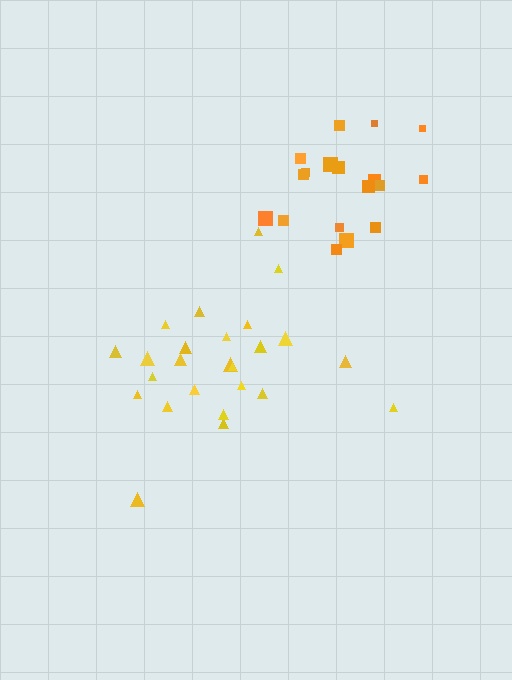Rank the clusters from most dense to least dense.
orange, yellow.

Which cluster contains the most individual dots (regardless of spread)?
Yellow (25).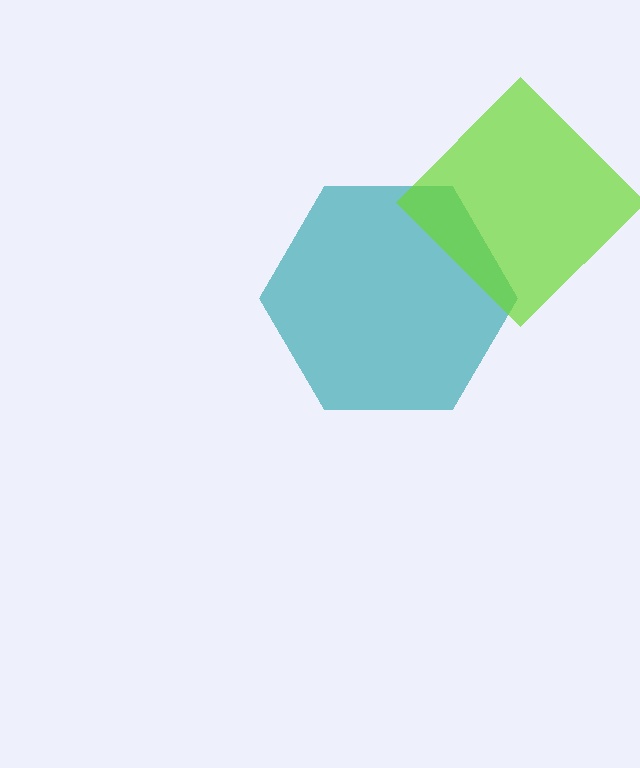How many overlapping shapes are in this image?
There are 2 overlapping shapes in the image.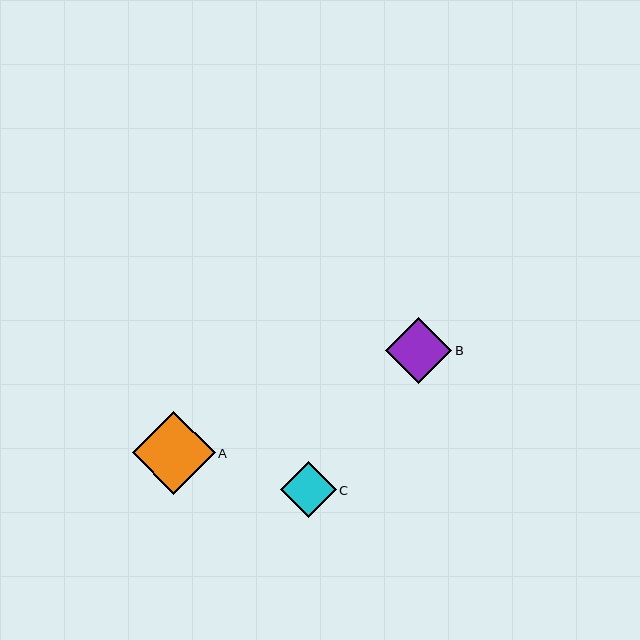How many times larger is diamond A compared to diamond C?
Diamond A is approximately 1.5 times the size of diamond C.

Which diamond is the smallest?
Diamond C is the smallest with a size of approximately 56 pixels.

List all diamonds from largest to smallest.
From largest to smallest: A, B, C.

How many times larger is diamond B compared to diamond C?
Diamond B is approximately 1.2 times the size of diamond C.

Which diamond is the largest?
Diamond A is the largest with a size of approximately 83 pixels.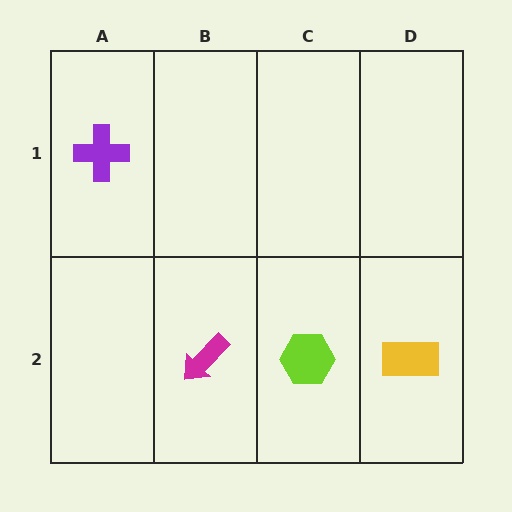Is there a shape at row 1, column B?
No, that cell is empty.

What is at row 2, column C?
A lime hexagon.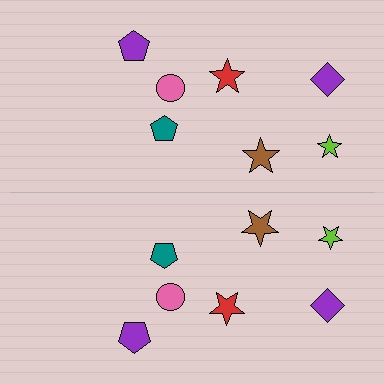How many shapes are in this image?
There are 14 shapes in this image.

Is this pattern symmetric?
Yes, this pattern has bilateral (reflection) symmetry.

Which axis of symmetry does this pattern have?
The pattern has a horizontal axis of symmetry running through the center of the image.